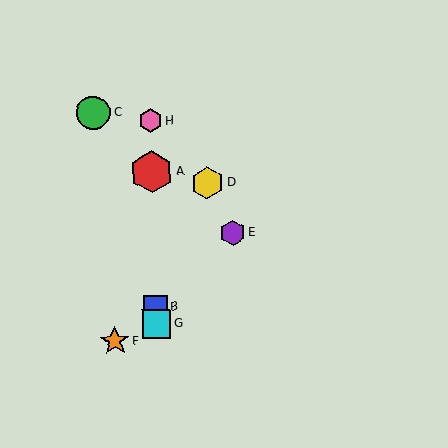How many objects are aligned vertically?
4 objects (A, B, G, H) are aligned vertically.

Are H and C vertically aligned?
No, H is at x≈150 and C is at x≈93.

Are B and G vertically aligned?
Yes, both are at x≈156.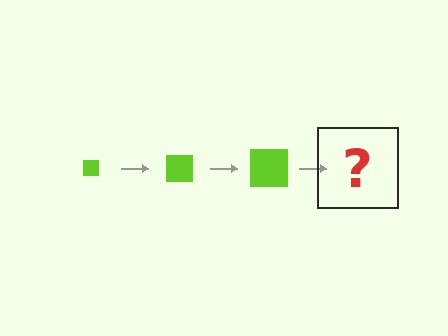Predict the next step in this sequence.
The next step is a lime square, larger than the previous one.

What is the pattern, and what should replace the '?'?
The pattern is that the square gets progressively larger each step. The '?' should be a lime square, larger than the previous one.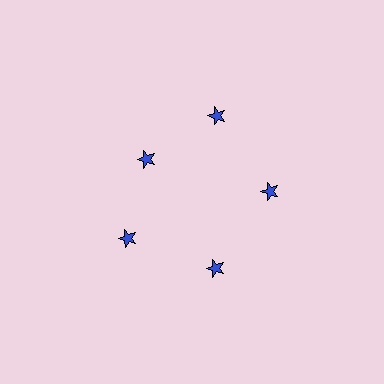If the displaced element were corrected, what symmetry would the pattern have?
It would have 5-fold rotational symmetry — the pattern would map onto itself every 72 degrees.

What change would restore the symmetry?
The symmetry would be restored by moving it outward, back onto the ring so that all 5 stars sit at equal angles and equal distance from the center.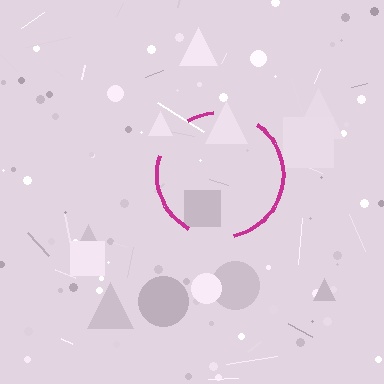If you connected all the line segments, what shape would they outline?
They would outline a circle.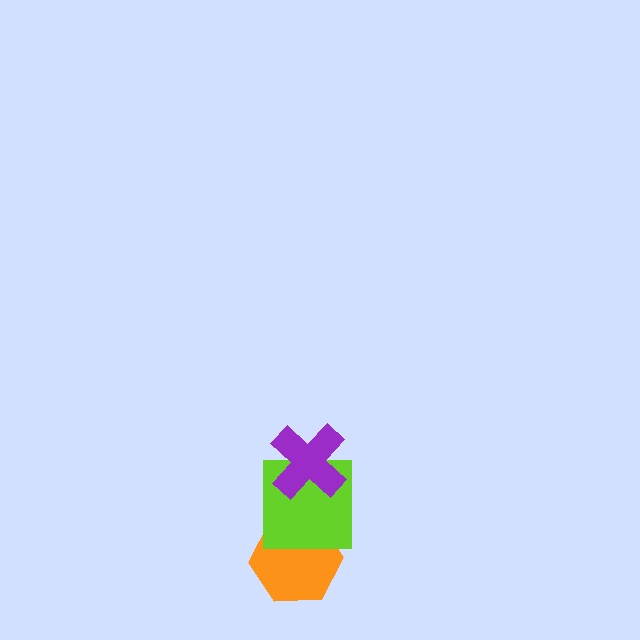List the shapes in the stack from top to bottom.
From top to bottom: the purple cross, the lime square, the orange hexagon.